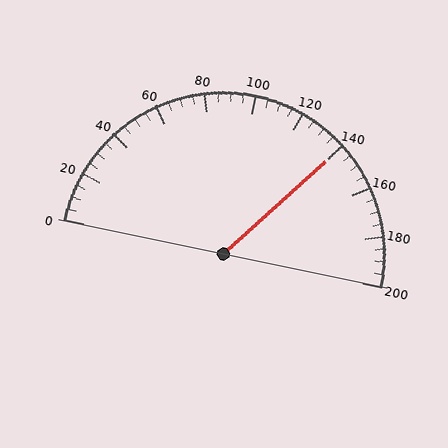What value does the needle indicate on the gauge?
The needle indicates approximately 140.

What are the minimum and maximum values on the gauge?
The gauge ranges from 0 to 200.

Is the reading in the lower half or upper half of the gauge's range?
The reading is in the upper half of the range (0 to 200).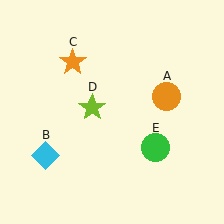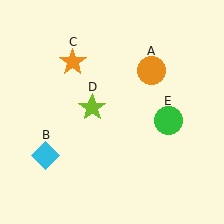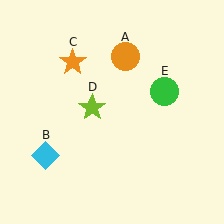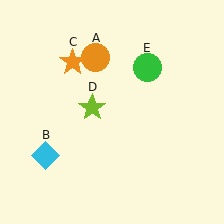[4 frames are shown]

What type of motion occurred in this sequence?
The orange circle (object A), green circle (object E) rotated counterclockwise around the center of the scene.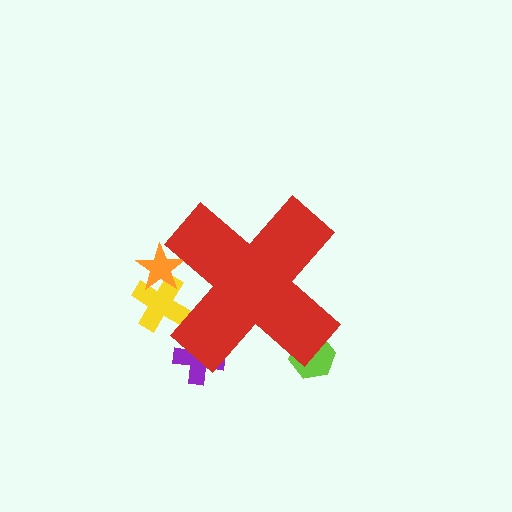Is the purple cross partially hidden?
Yes, the purple cross is partially hidden behind the red cross.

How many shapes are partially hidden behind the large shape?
4 shapes are partially hidden.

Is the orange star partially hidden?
Yes, the orange star is partially hidden behind the red cross.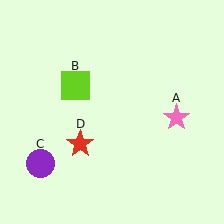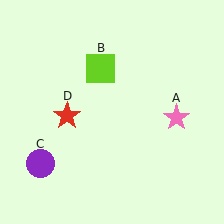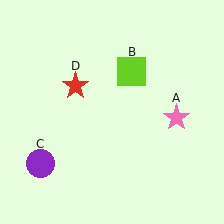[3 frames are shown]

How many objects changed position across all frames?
2 objects changed position: lime square (object B), red star (object D).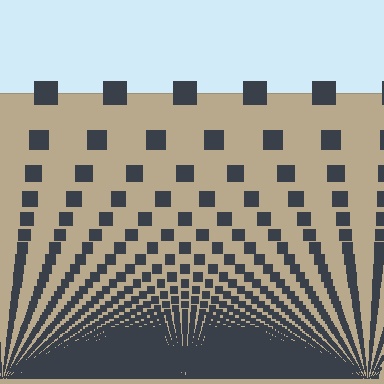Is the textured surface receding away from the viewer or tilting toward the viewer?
The surface appears to tilt toward the viewer. Texture elements get larger and sparser toward the top.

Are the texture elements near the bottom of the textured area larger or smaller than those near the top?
Smaller. The gradient is inverted — elements near the bottom are smaller and denser.